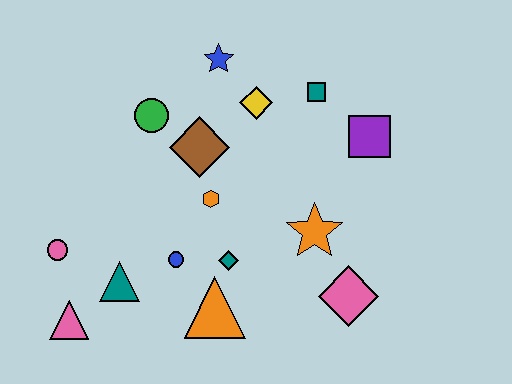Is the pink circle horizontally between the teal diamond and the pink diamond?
No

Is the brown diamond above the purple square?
No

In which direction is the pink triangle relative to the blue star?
The pink triangle is below the blue star.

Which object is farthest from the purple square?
The pink triangle is farthest from the purple square.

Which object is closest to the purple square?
The teal square is closest to the purple square.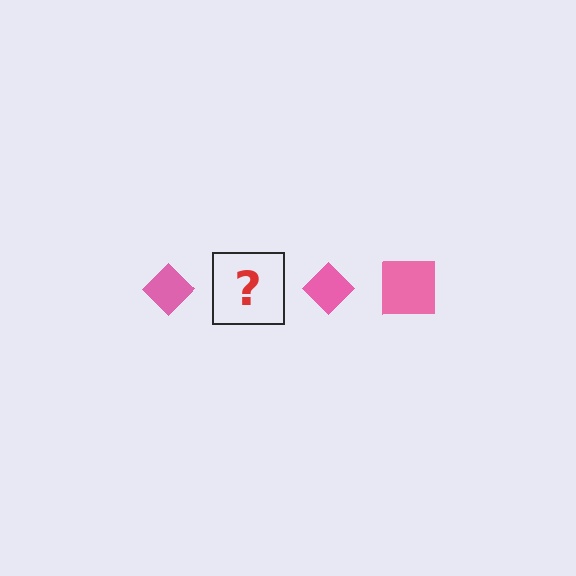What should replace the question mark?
The question mark should be replaced with a pink square.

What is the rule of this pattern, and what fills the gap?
The rule is that the pattern cycles through diamond, square shapes in pink. The gap should be filled with a pink square.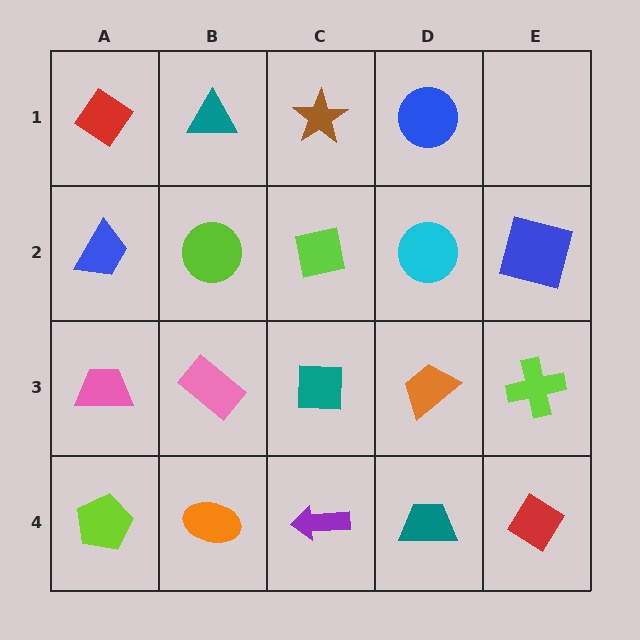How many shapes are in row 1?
4 shapes.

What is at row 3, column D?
An orange trapezoid.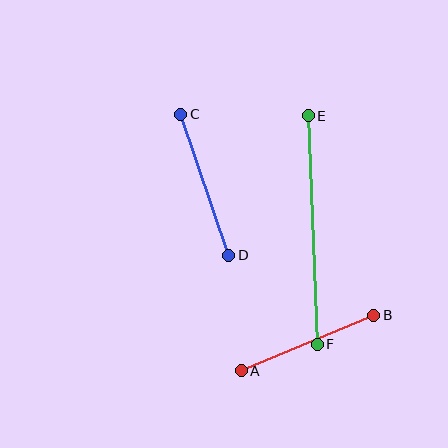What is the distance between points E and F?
The distance is approximately 229 pixels.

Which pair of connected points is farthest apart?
Points E and F are farthest apart.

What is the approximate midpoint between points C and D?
The midpoint is at approximately (205, 185) pixels.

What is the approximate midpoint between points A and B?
The midpoint is at approximately (307, 343) pixels.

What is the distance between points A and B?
The distance is approximately 144 pixels.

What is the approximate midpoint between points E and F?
The midpoint is at approximately (313, 230) pixels.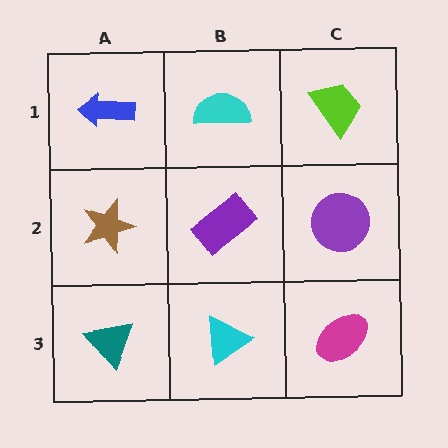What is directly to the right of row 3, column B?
A magenta ellipse.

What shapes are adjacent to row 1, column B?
A purple rectangle (row 2, column B), a blue arrow (row 1, column A), a lime trapezoid (row 1, column C).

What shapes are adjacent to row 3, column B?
A purple rectangle (row 2, column B), a teal triangle (row 3, column A), a magenta ellipse (row 3, column C).